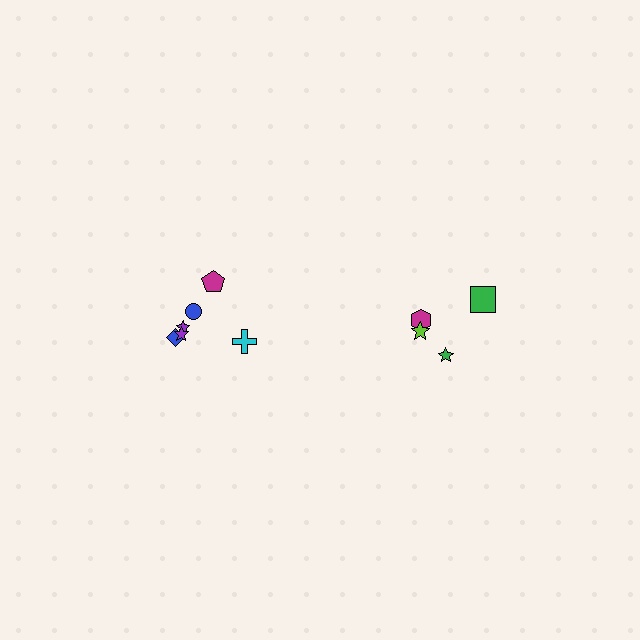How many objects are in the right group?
There are 4 objects.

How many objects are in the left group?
There are 6 objects.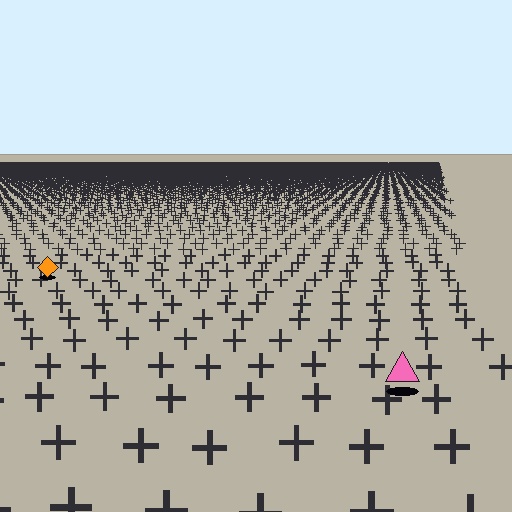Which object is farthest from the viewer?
The orange diamond is farthest from the viewer. It appears smaller and the ground texture around it is denser.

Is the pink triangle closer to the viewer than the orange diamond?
Yes. The pink triangle is closer — you can tell from the texture gradient: the ground texture is coarser near it.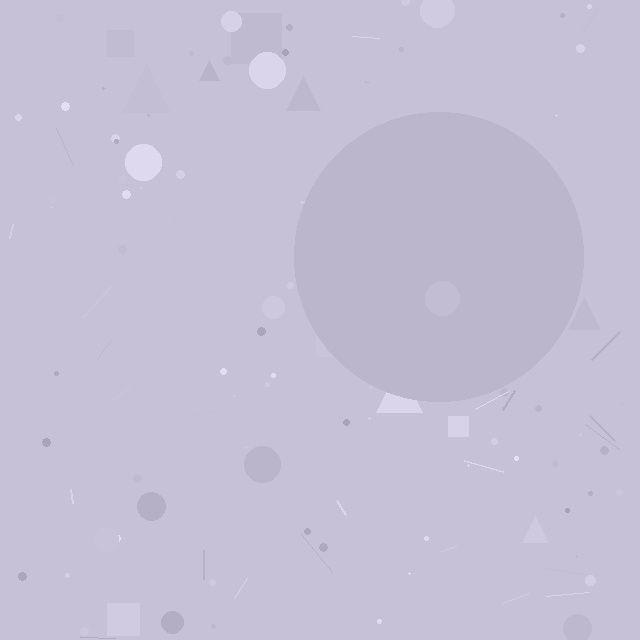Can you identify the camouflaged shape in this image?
The camouflaged shape is a circle.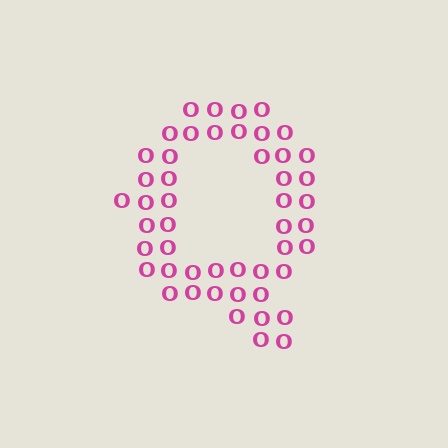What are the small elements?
The small elements are letter O's.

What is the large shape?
The large shape is the letter Q.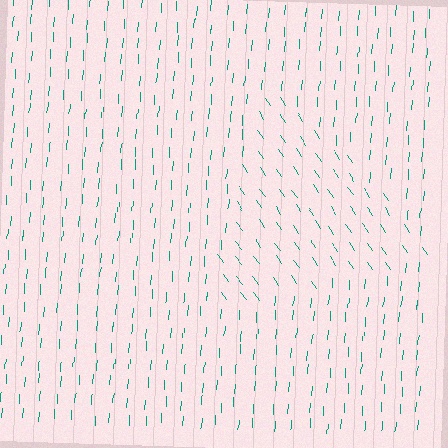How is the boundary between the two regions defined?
The boundary is defined purely by a change in line orientation (approximately 38 degrees difference). All lines are the same color and thickness.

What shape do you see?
I see a triangle.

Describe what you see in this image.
The image is filled with small teal line segments. A triangle region in the image has lines oriented differently from the surrounding lines, creating a visible texture boundary.